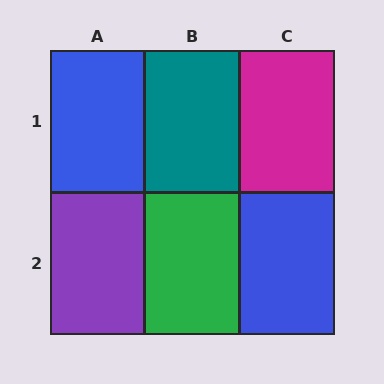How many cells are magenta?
1 cell is magenta.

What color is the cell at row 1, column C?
Magenta.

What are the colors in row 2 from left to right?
Purple, green, blue.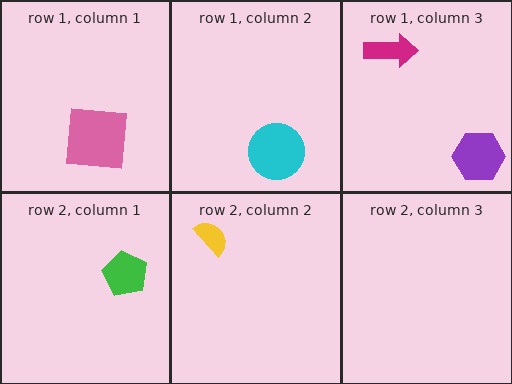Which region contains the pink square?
The row 1, column 1 region.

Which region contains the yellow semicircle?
The row 2, column 2 region.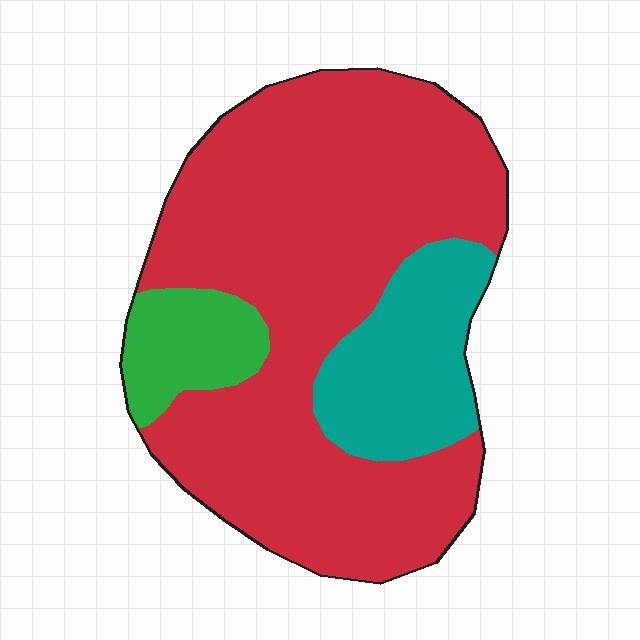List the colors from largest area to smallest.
From largest to smallest: red, teal, green.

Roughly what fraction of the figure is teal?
Teal covers about 20% of the figure.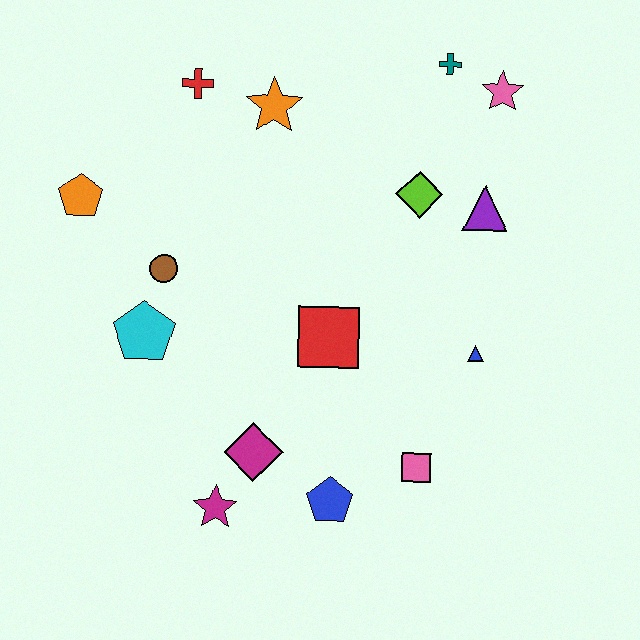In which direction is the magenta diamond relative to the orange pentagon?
The magenta diamond is below the orange pentagon.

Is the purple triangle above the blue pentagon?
Yes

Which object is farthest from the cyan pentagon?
The pink star is farthest from the cyan pentagon.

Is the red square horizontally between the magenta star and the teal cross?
Yes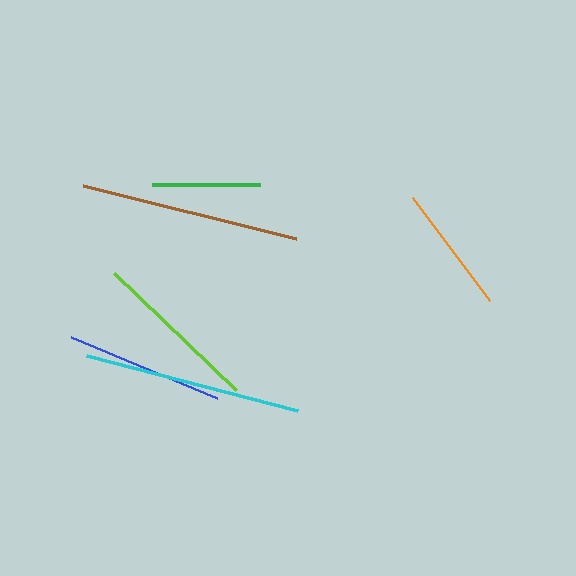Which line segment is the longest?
The brown line is the longest at approximately 220 pixels.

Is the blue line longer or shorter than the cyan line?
The cyan line is longer than the blue line.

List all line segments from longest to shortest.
From longest to shortest: brown, cyan, lime, blue, orange, green.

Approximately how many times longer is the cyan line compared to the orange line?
The cyan line is approximately 1.7 times the length of the orange line.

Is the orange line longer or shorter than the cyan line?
The cyan line is longer than the orange line.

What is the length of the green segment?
The green segment is approximately 108 pixels long.